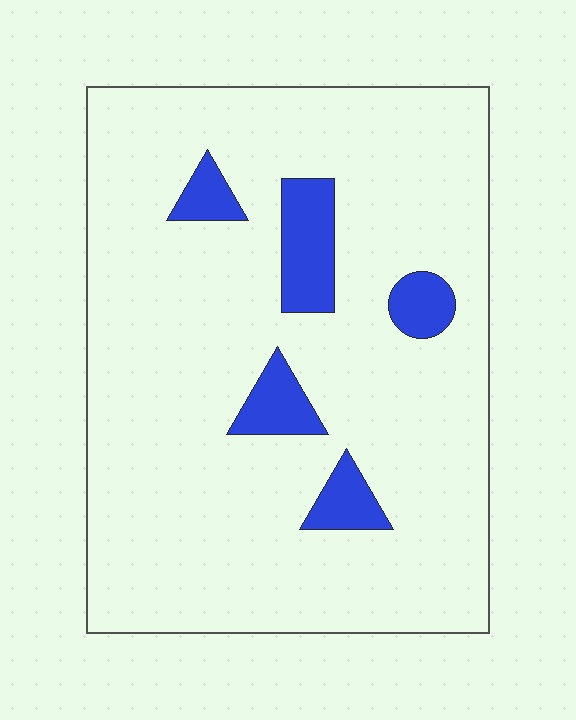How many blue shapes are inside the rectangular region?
5.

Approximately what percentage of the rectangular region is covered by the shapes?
Approximately 10%.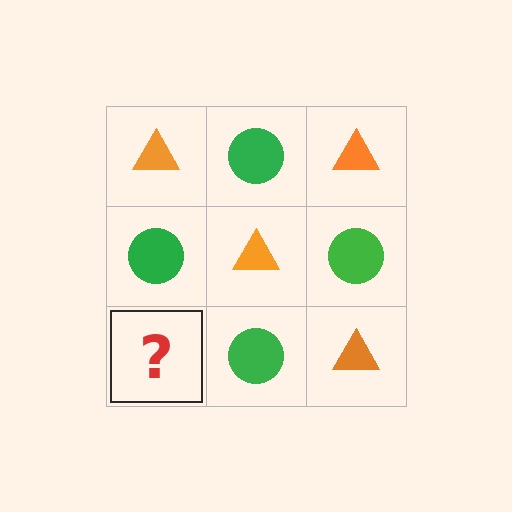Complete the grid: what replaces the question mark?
The question mark should be replaced with an orange triangle.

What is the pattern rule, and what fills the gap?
The rule is that it alternates orange triangle and green circle in a checkerboard pattern. The gap should be filled with an orange triangle.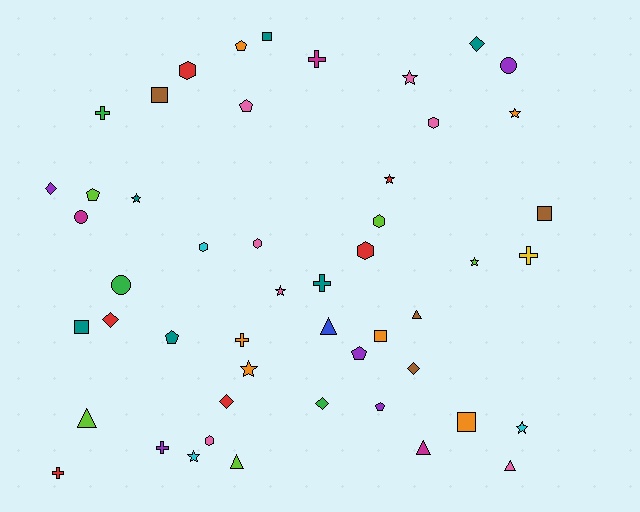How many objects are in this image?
There are 50 objects.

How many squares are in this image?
There are 6 squares.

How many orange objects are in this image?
There are 6 orange objects.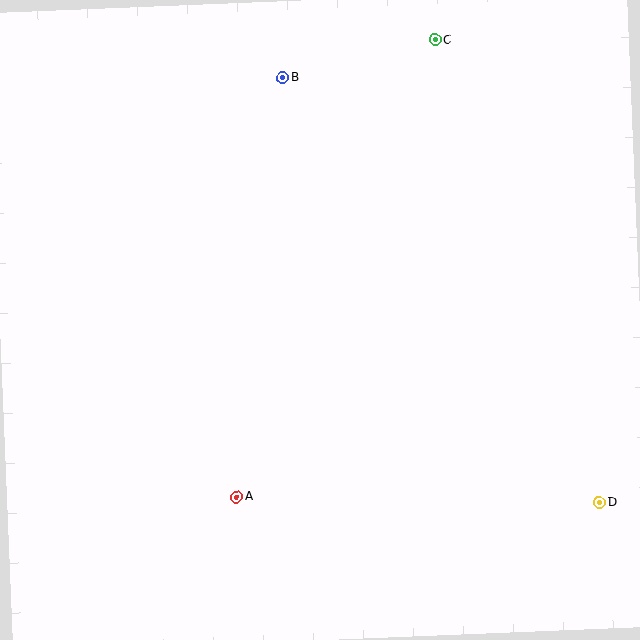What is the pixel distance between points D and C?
The distance between D and C is 491 pixels.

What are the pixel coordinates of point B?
Point B is at (283, 77).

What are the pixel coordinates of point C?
Point C is at (435, 40).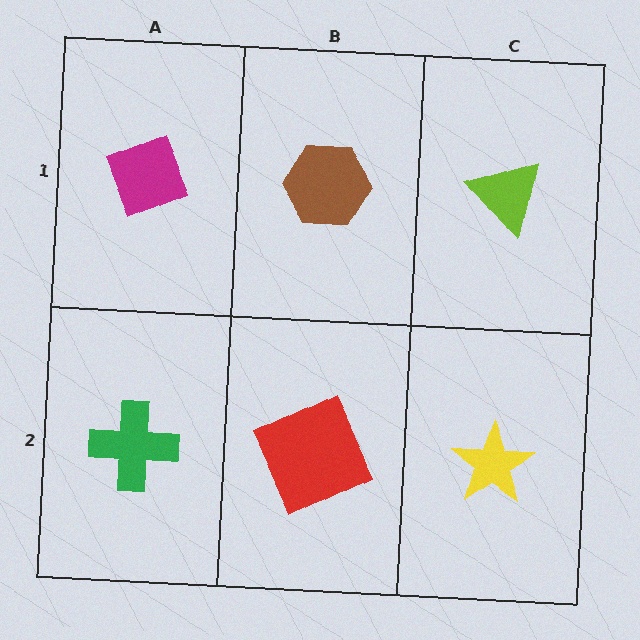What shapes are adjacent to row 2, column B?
A brown hexagon (row 1, column B), a green cross (row 2, column A), a yellow star (row 2, column C).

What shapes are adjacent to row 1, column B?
A red square (row 2, column B), a magenta diamond (row 1, column A), a lime triangle (row 1, column C).